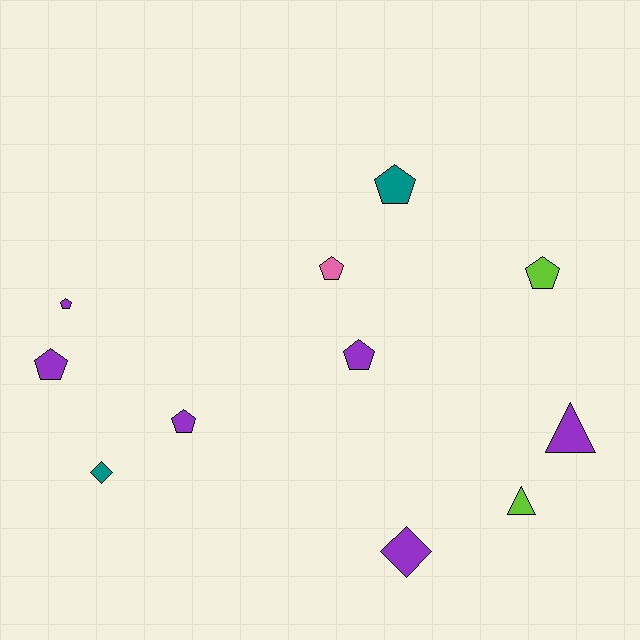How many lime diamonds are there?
There are no lime diamonds.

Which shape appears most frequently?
Pentagon, with 7 objects.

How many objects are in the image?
There are 11 objects.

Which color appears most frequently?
Purple, with 6 objects.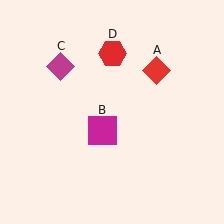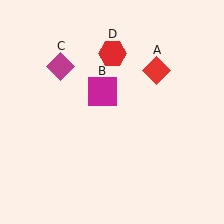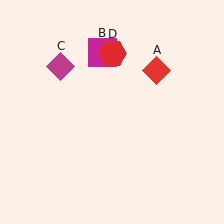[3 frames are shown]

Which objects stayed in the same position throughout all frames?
Red diamond (object A) and magenta diamond (object C) and red hexagon (object D) remained stationary.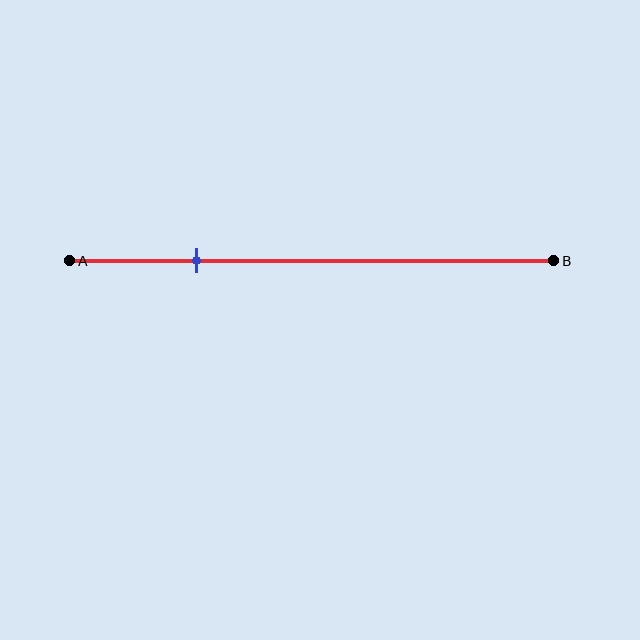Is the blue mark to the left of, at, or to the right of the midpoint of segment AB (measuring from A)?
The blue mark is to the left of the midpoint of segment AB.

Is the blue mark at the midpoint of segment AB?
No, the mark is at about 25% from A, not at the 50% midpoint.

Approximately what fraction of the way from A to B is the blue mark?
The blue mark is approximately 25% of the way from A to B.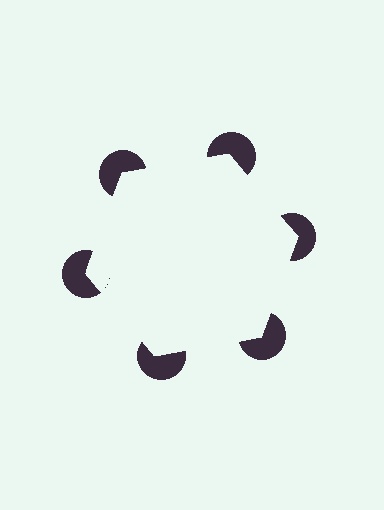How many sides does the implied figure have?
6 sides.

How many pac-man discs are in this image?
There are 6 — one at each vertex of the illusory hexagon.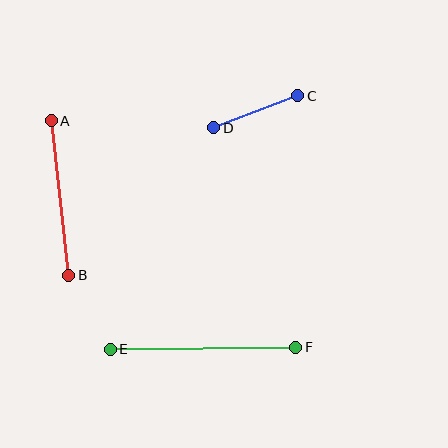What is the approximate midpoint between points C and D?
The midpoint is at approximately (256, 112) pixels.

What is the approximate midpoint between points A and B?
The midpoint is at approximately (60, 198) pixels.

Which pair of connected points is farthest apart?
Points E and F are farthest apart.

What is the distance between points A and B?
The distance is approximately 155 pixels.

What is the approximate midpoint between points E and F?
The midpoint is at approximately (203, 348) pixels.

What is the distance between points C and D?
The distance is approximately 90 pixels.